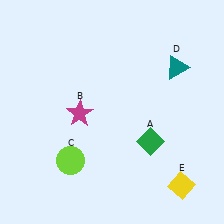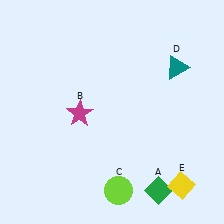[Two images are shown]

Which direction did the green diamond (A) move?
The green diamond (A) moved down.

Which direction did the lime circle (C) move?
The lime circle (C) moved right.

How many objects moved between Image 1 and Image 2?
2 objects moved between the two images.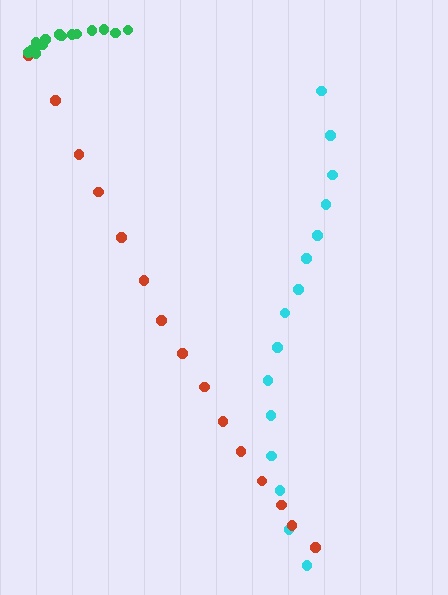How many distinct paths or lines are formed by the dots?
There are 3 distinct paths.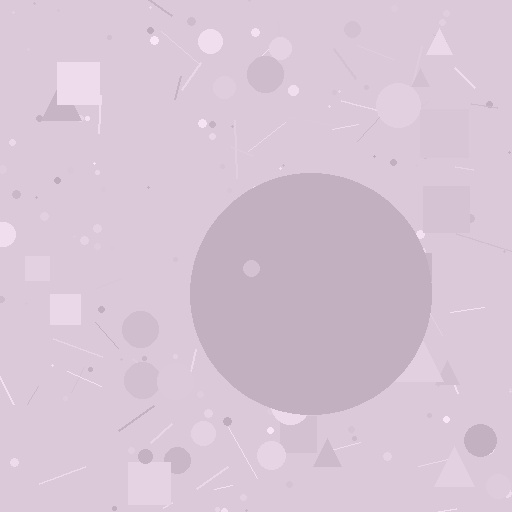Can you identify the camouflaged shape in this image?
The camouflaged shape is a circle.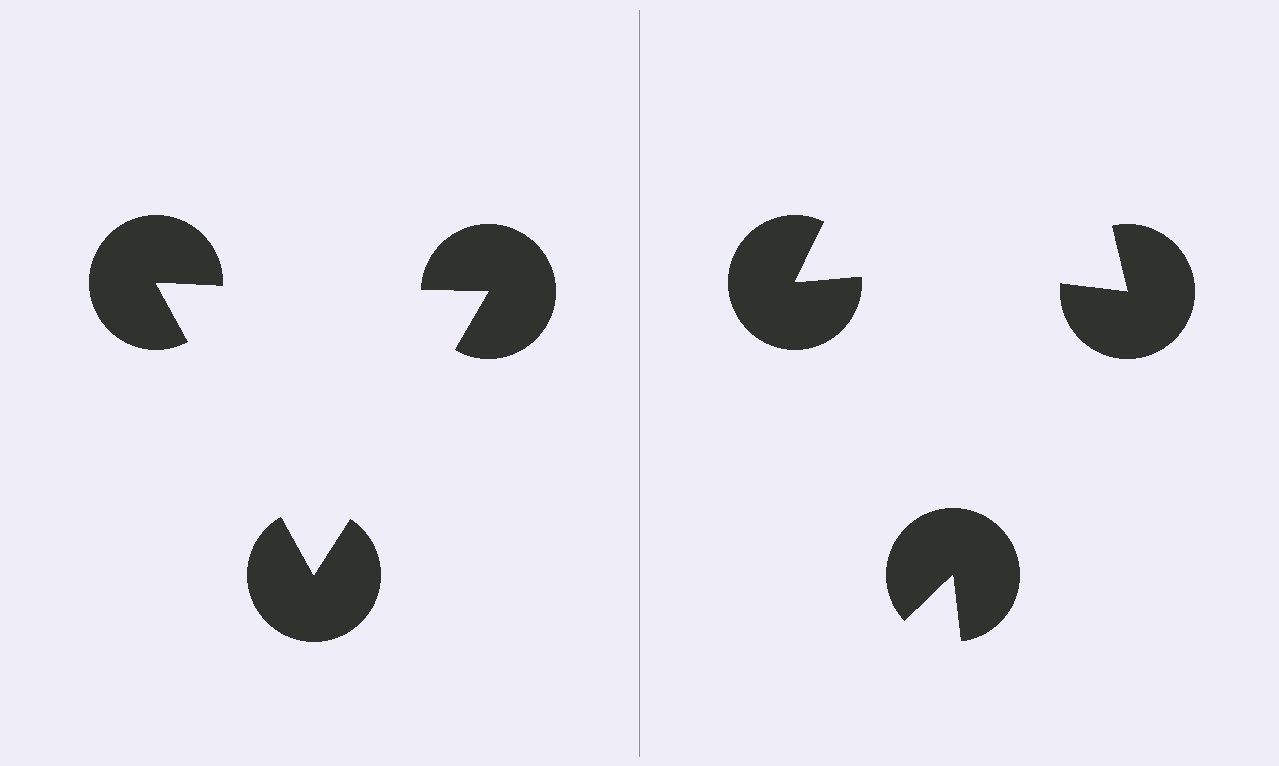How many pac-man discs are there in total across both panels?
6 — 3 on each side.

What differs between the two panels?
The pac-man discs are positioned identically on both sides; only the wedge orientations differ. On the left they align to a triangle; on the right they are misaligned.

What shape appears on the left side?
An illusory triangle.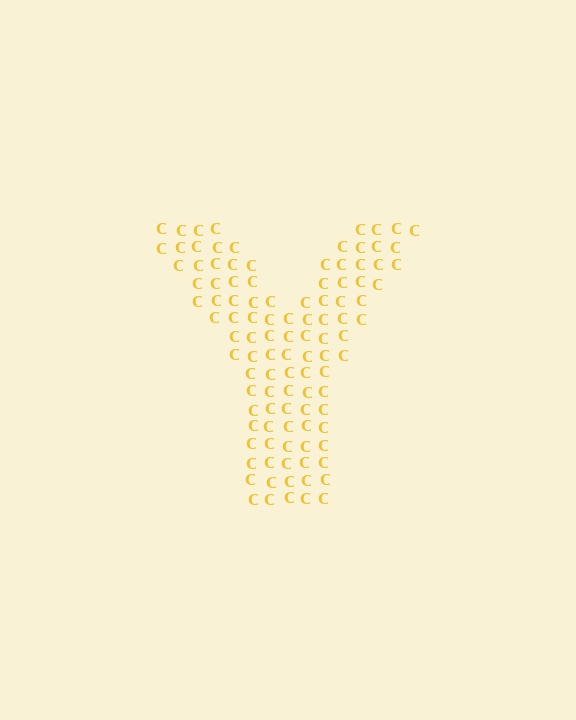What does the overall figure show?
The overall figure shows the letter Y.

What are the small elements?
The small elements are letter C's.